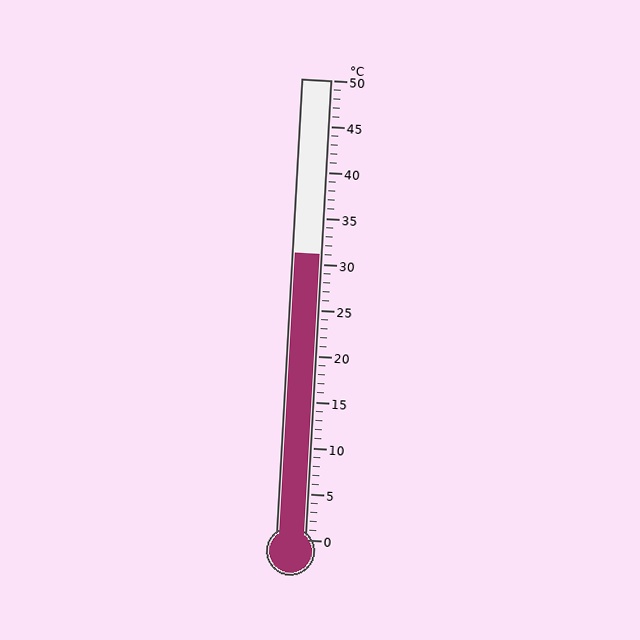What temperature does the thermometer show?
The thermometer shows approximately 31°C.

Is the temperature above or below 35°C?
The temperature is below 35°C.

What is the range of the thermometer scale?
The thermometer scale ranges from 0°C to 50°C.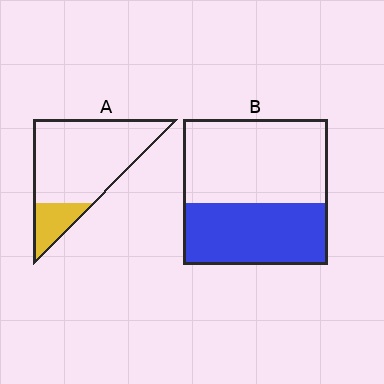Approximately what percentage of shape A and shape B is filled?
A is approximately 20% and B is approximately 40%.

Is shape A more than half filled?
No.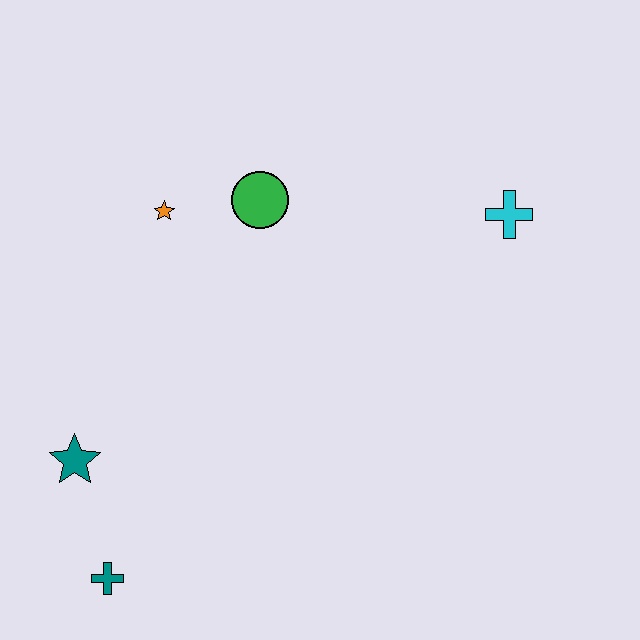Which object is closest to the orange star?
The green circle is closest to the orange star.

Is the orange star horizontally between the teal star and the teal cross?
No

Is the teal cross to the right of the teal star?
Yes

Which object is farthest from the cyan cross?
The teal cross is farthest from the cyan cross.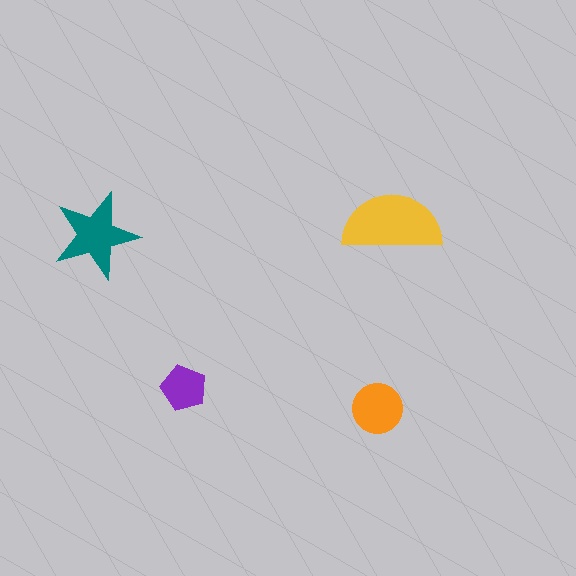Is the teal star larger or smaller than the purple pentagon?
Larger.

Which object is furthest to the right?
The yellow semicircle is rightmost.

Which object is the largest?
The yellow semicircle.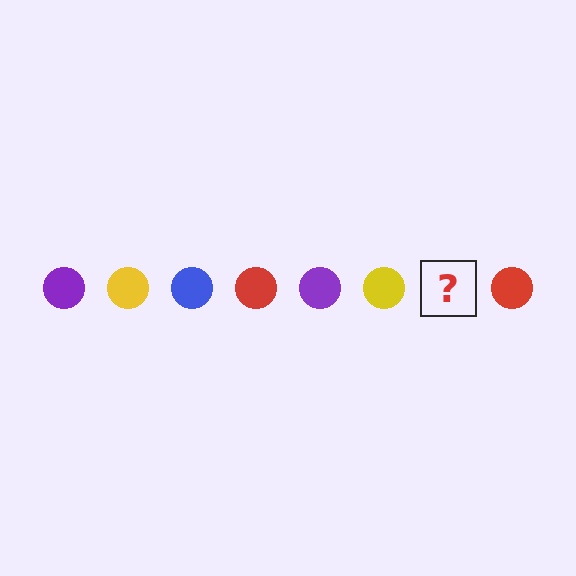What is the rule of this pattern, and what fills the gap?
The rule is that the pattern cycles through purple, yellow, blue, red circles. The gap should be filled with a blue circle.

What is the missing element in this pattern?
The missing element is a blue circle.